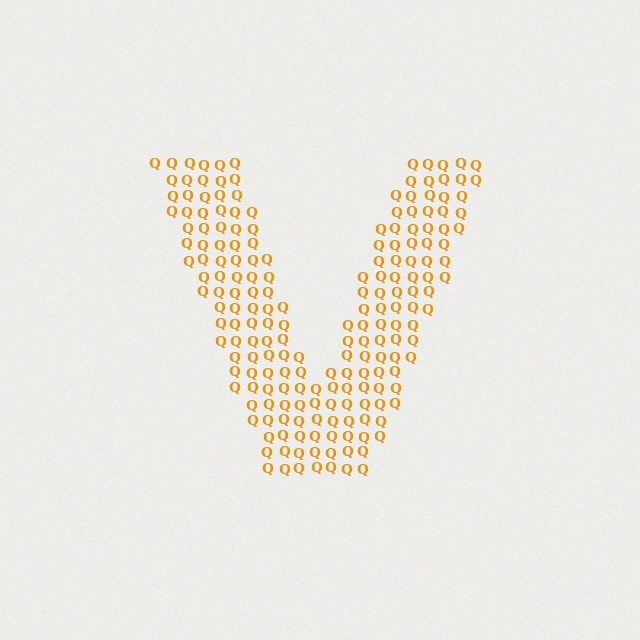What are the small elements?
The small elements are letter Q's.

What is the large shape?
The large shape is the letter V.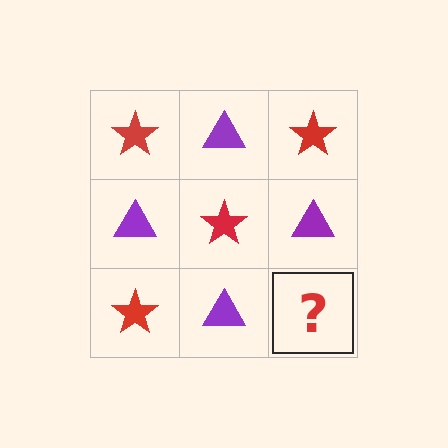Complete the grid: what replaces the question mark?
The question mark should be replaced with a red star.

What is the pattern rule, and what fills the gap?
The rule is that it alternates red star and purple triangle in a checkerboard pattern. The gap should be filled with a red star.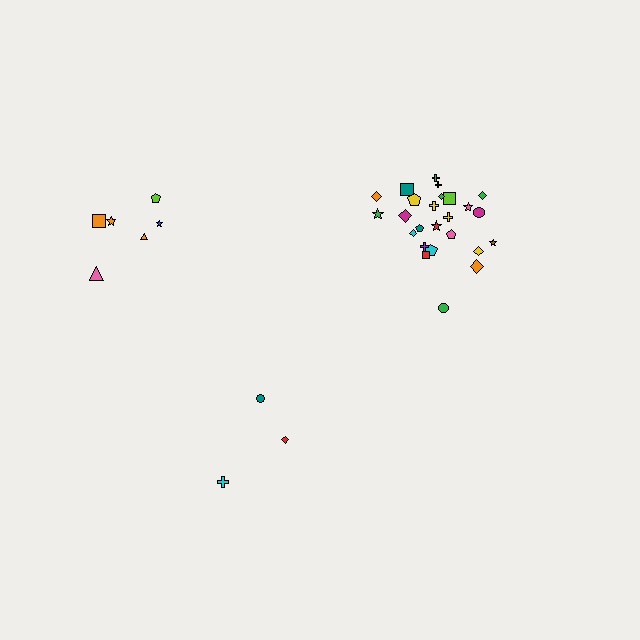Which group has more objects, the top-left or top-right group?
The top-right group.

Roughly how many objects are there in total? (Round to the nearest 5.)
Roughly 35 objects in total.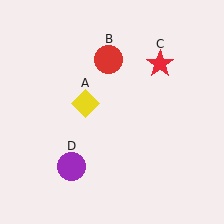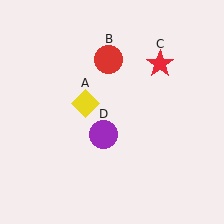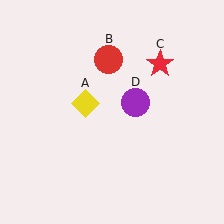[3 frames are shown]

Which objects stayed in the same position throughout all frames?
Yellow diamond (object A) and red circle (object B) and red star (object C) remained stationary.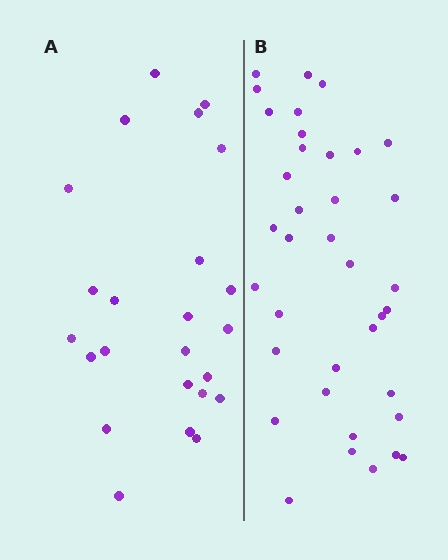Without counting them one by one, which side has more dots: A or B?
Region B (the right region) has more dots.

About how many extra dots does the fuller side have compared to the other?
Region B has approximately 15 more dots than region A.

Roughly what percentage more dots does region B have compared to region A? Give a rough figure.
About 55% more.